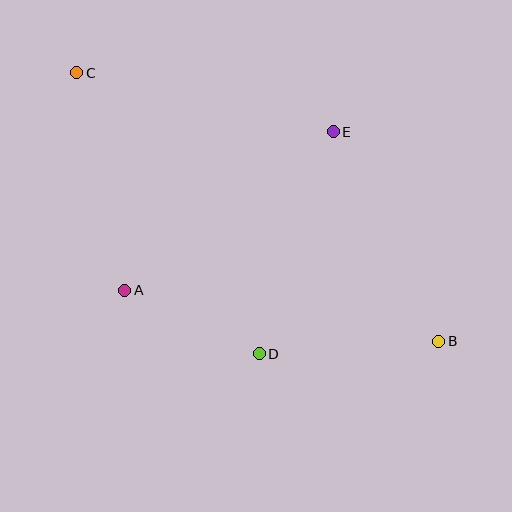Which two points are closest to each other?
Points A and D are closest to each other.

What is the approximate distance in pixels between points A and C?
The distance between A and C is approximately 223 pixels.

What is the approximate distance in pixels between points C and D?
The distance between C and D is approximately 335 pixels.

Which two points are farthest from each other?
Points B and C are farthest from each other.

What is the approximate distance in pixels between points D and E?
The distance between D and E is approximately 234 pixels.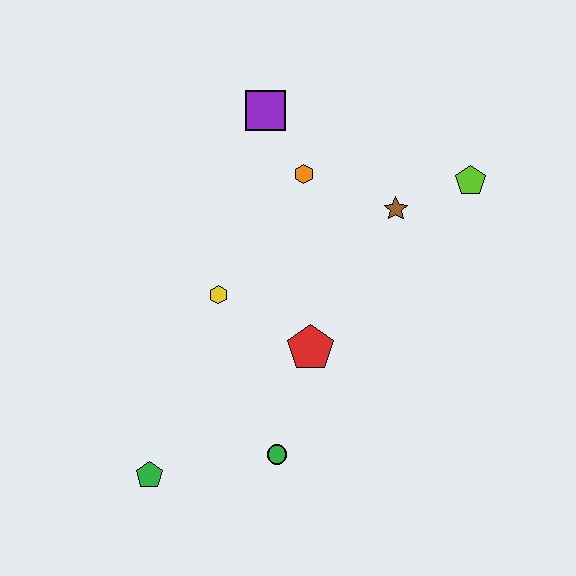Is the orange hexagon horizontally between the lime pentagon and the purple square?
Yes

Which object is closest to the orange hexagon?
The purple square is closest to the orange hexagon.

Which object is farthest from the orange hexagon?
The green pentagon is farthest from the orange hexagon.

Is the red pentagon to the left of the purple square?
No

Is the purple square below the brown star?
No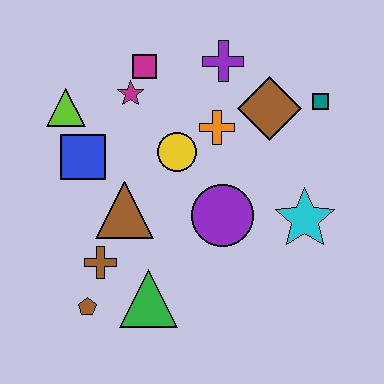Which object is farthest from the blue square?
The teal square is farthest from the blue square.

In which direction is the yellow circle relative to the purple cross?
The yellow circle is below the purple cross.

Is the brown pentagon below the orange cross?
Yes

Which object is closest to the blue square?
The lime triangle is closest to the blue square.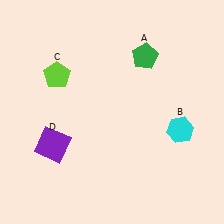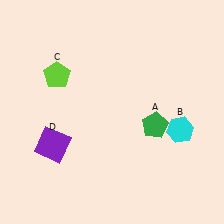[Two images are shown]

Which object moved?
The green pentagon (A) moved down.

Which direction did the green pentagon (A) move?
The green pentagon (A) moved down.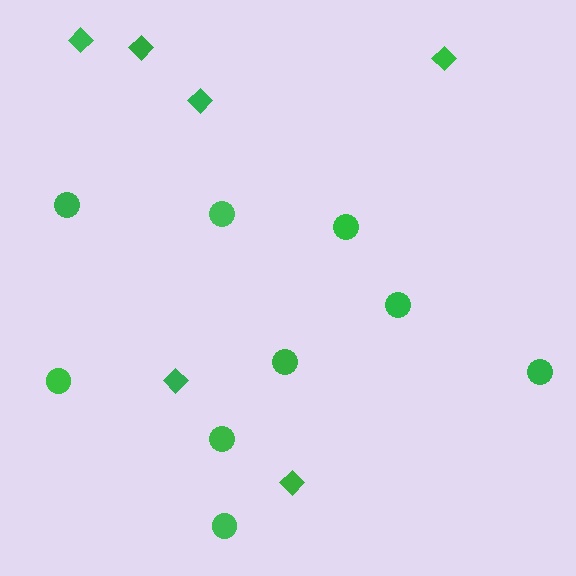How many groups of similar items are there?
There are 2 groups: one group of diamonds (6) and one group of circles (9).